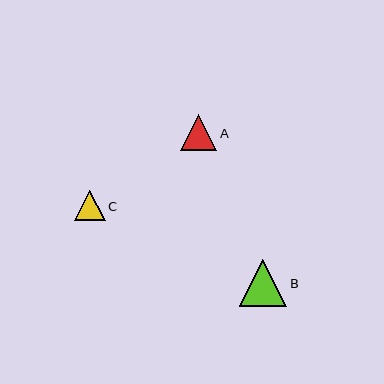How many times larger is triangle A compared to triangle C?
Triangle A is approximately 1.2 times the size of triangle C.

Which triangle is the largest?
Triangle B is the largest with a size of approximately 47 pixels.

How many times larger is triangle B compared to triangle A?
Triangle B is approximately 1.3 times the size of triangle A.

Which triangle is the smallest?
Triangle C is the smallest with a size of approximately 30 pixels.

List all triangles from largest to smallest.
From largest to smallest: B, A, C.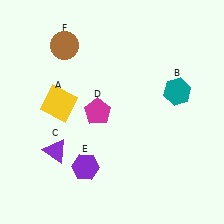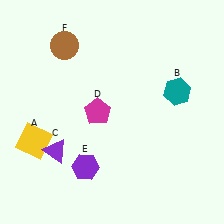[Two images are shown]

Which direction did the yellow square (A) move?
The yellow square (A) moved down.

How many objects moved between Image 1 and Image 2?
1 object moved between the two images.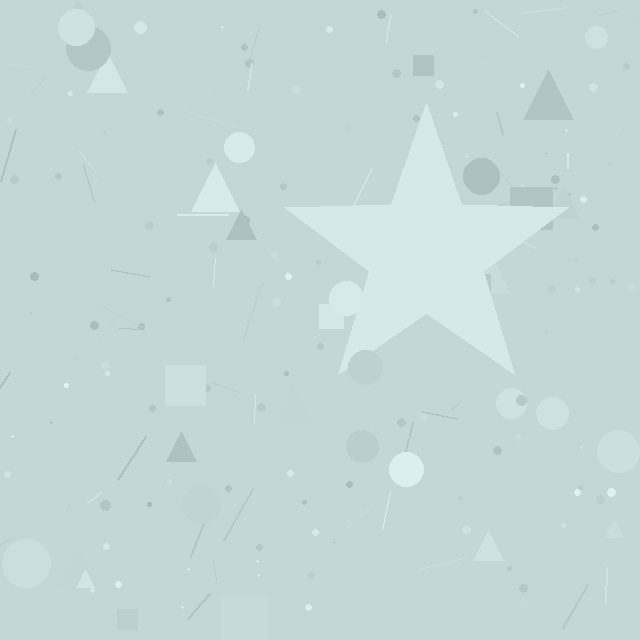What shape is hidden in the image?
A star is hidden in the image.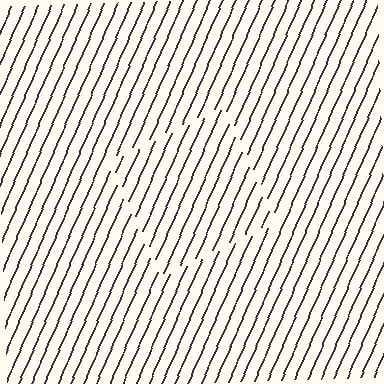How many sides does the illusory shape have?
4 sides — the line-ends trace a square.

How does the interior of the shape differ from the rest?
The interior of the shape contains the same grating, shifted by half a period — the contour is defined by the phase discontinuity where line-ends from the inner and outer gratings abut.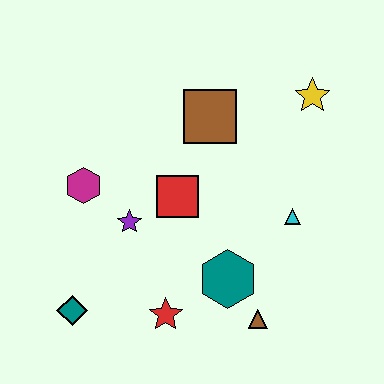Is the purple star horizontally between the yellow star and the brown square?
No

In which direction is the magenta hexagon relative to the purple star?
The magenta hexagon is to the left of the purple star.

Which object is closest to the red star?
The teal hexagon is closest to the red star.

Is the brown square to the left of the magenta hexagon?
No